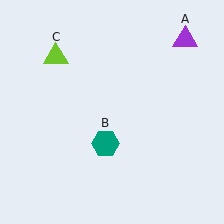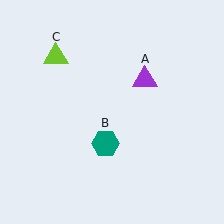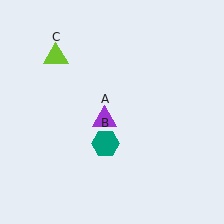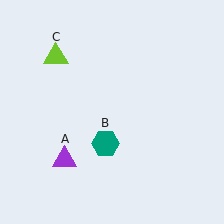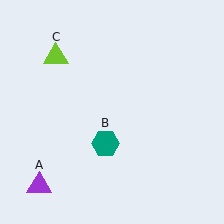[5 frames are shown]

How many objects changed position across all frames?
1 object changed position: purple triangle (object A).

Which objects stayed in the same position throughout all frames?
Teal hexagon (object B) and lime triangle (object C) remained stationary.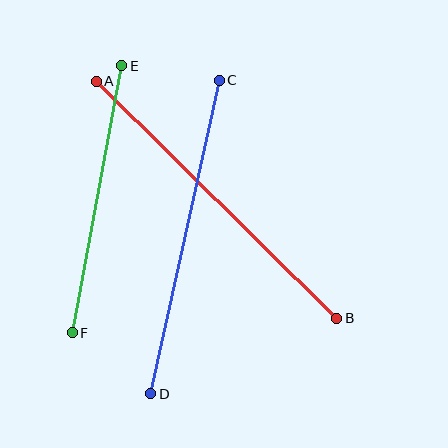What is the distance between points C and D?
The distance is approximately 321 pixels.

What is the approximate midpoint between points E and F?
The midpoint is at approximately (97, 199) pixels.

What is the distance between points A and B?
The distance is approximately 338 pixels.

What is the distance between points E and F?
The distance is approximately 271 pixels.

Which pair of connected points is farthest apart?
Points A and B are farthest apart.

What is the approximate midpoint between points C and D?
The midpoint is at approximately (185, 237) pixels.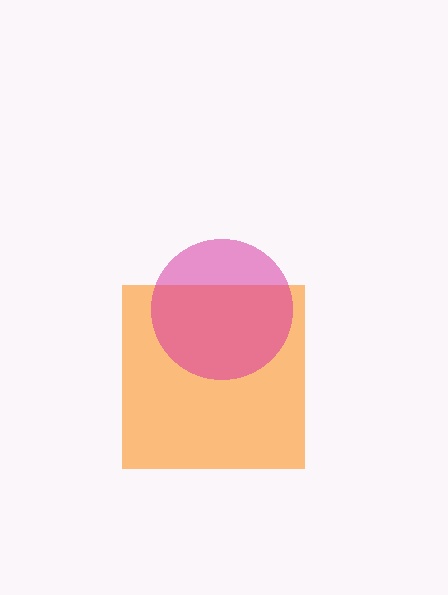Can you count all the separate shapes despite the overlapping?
Yes, there are 2 separate shapes.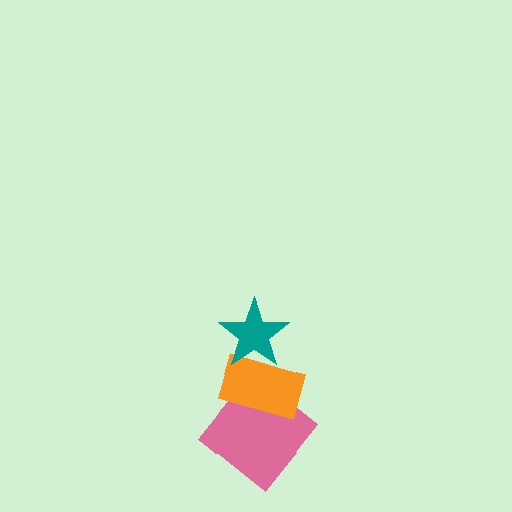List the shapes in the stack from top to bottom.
From top to bottom: the teal star, the orange rectangle, the pink diamond.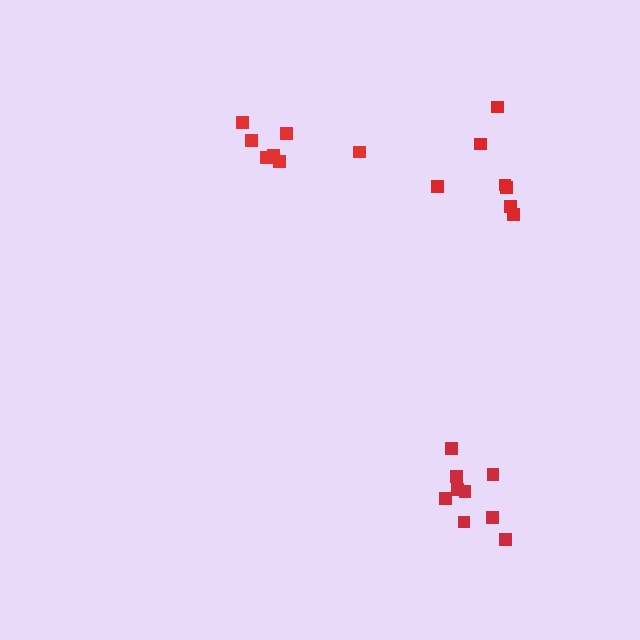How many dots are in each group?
Group 1: 9 dots, Group 2: 7 dots, Group 3: 7 dots (23 total).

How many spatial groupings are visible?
There are 3 spatial groupings.